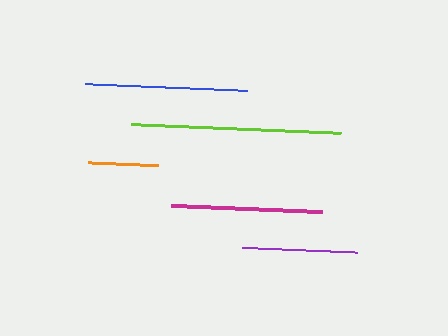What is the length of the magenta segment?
The magenta segment is approximately 151 pixels long.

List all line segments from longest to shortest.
From longest to shortest: lime, blue, magenta, purple, orange.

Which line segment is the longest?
The lime line is the longest at approximately 210 pixels.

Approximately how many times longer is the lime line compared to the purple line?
The lime line is approximately 1.8 times the length of the purple line.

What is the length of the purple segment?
The purple segment is approximately 115 pixels long.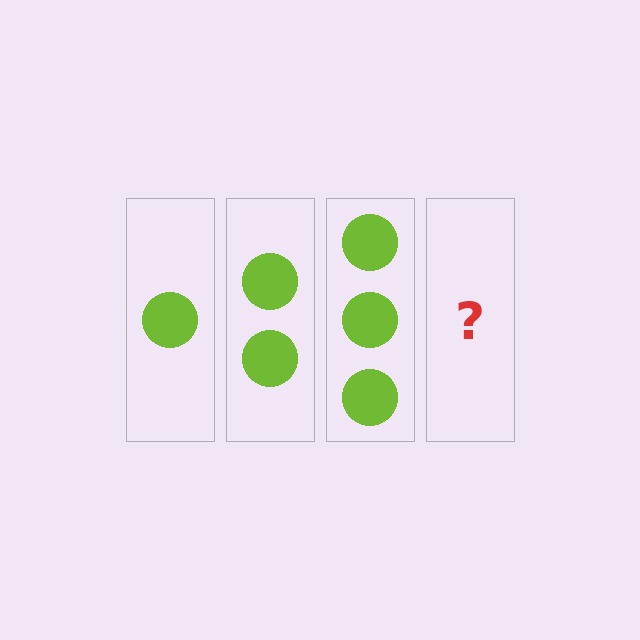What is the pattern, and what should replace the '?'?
The pattern is that each step adds one more circle. The '?' should be 4 circles.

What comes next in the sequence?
The next element should be 4 circles.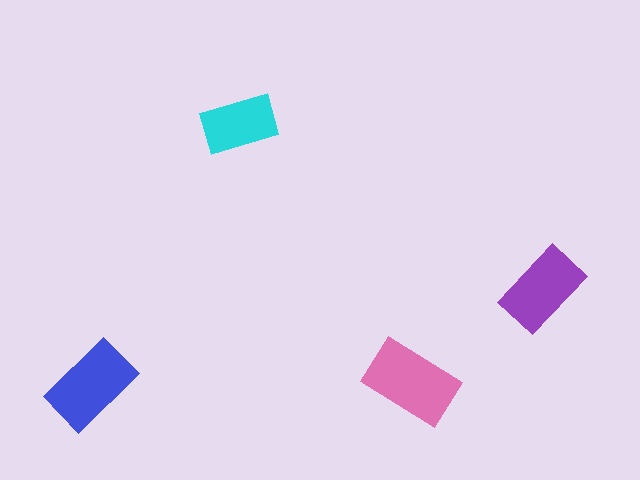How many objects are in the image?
There are 4 objects in the image.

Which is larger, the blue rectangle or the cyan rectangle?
The blue one.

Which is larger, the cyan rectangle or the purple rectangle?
The purple one.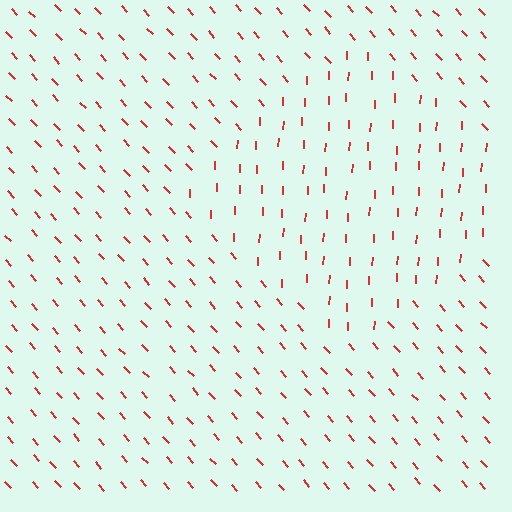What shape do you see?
I see a diamond.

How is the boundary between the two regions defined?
The boundary is defined purely by a change in line orientation (approximately 45 degrees difference). All lines are the same color and thickness.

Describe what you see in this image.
The image is filled with small red line segments. A diamond region in the image has lines oriented differently from the surrounding lines, creating a visible texture boundary.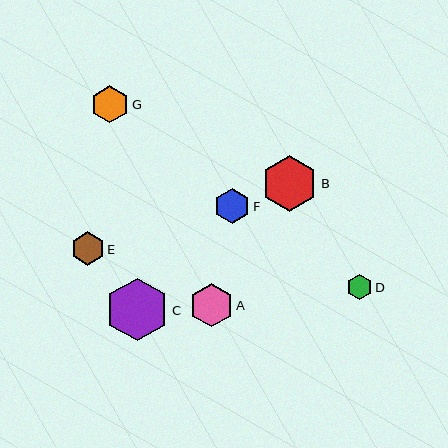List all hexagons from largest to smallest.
From largest to smallest: C, B, A, G, F, E, D.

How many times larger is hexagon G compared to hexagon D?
Hexagon G is approximately 1.5 times the size of hexagon D.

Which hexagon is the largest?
Hexagon C is the largest with a size of approximately 63 pixels.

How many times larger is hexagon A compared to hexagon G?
Hexagon A is approximately 1.2 times the size of hexagon G.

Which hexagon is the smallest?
Hexagon D is the smallest with a size of approximately 25 pixels.